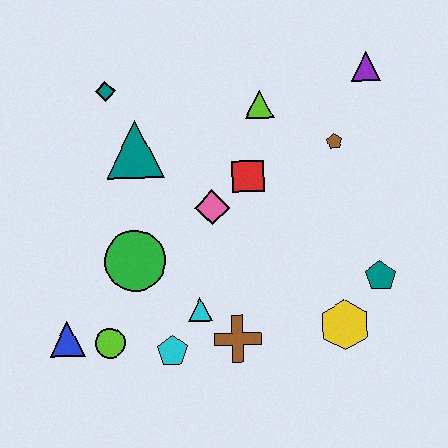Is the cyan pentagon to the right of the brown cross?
No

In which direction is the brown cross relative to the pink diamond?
The brown cross is below the pink diamond.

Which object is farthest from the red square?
The blue triangle is farthest from the red square.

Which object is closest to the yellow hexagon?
The teal pentagon is closest to the yellow hexagon.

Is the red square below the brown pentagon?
Yes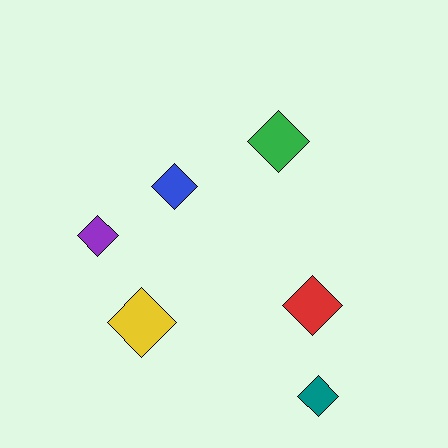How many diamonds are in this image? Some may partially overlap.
There are 6 diamonds.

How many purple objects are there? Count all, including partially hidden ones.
There is 1 purple object.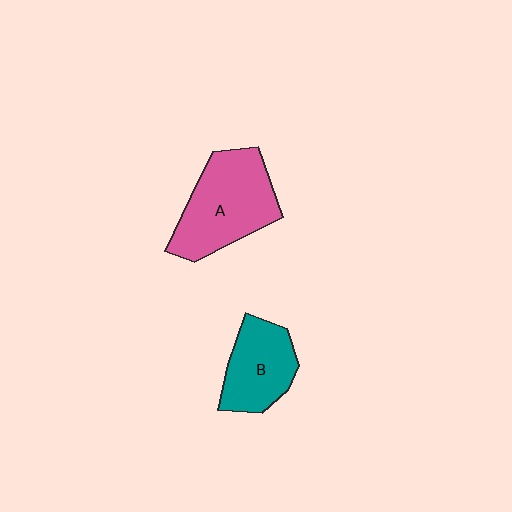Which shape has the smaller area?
Shape B (teal).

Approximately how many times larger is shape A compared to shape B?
Approximately 1.4 times.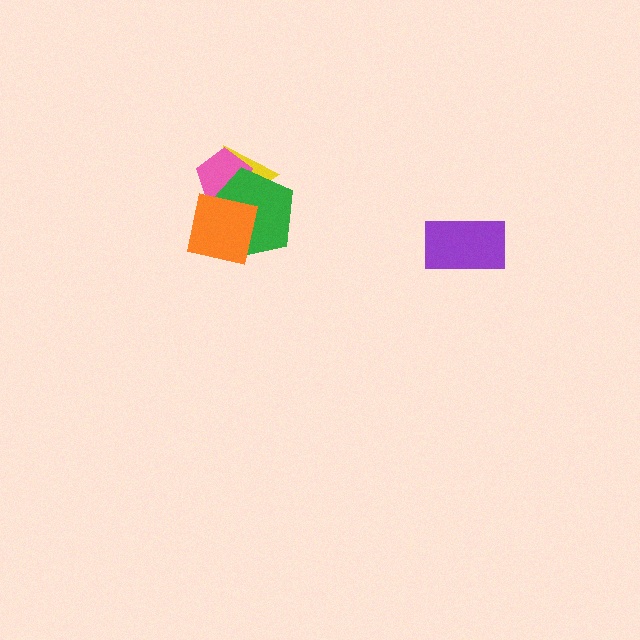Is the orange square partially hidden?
No, no other shape covers it.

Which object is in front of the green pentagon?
The orange square is in front of the green pentagon.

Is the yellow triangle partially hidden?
Yes, it is partially covered by another shape.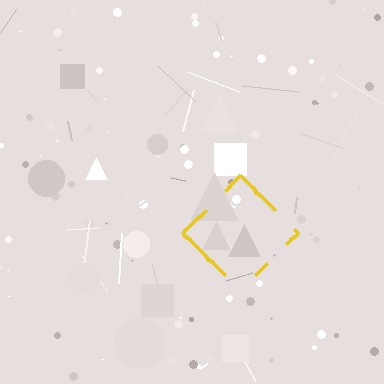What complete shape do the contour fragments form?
The contour fragments form a diamond.